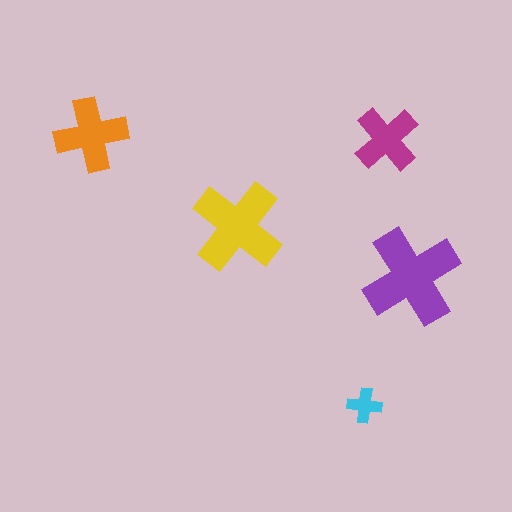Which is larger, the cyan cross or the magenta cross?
The magenta one.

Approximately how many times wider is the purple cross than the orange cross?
About 1.5 times wider.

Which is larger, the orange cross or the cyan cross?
The orange one.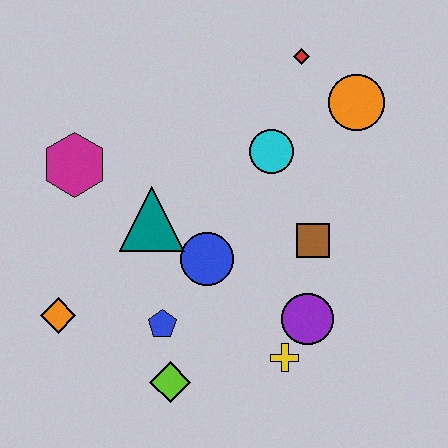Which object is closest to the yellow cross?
The purple circle is closest to the yellow cross.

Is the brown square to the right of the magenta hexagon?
Yes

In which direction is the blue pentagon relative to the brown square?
The blue pentagon is to the left of the brown square.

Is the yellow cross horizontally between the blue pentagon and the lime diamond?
No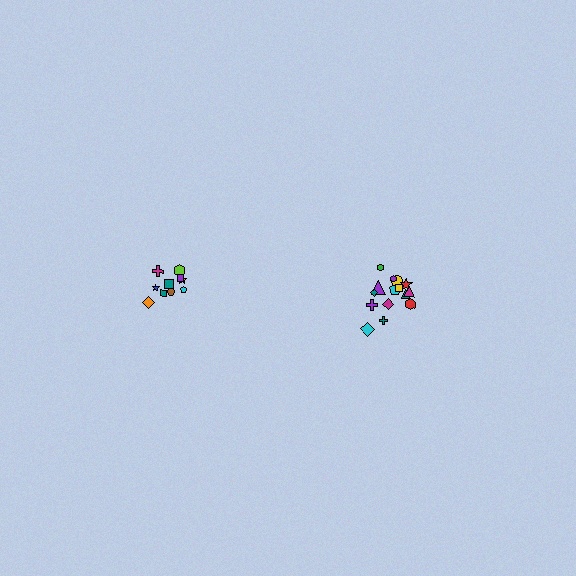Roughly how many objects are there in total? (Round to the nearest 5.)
Roughly 25 objects in total.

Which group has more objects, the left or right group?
The right group.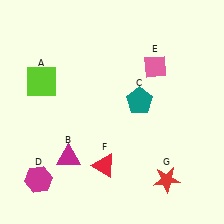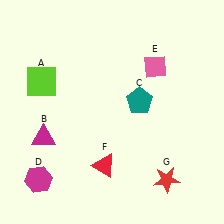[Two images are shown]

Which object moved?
The magenta triangle (B) moved left.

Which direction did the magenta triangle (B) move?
The magenta triangle (B) moved left.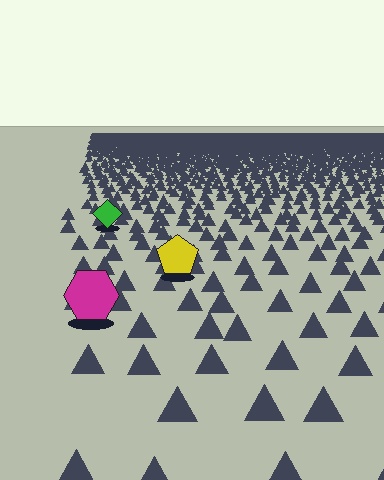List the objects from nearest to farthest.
From nearest to farthest: the magenta hexagon, the yellow pentagon, the green diamond.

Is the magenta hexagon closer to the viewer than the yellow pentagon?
Yes. The magenta hexagon is closer — you can tell from the texture gradient: the ground texture is coarser near it.